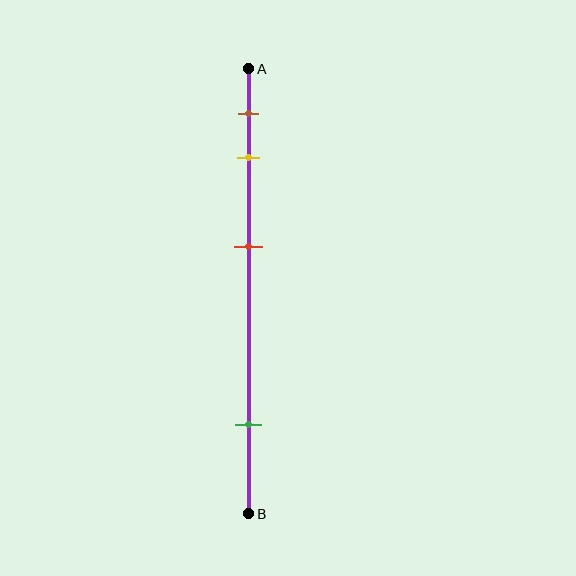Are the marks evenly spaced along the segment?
No, the marks are not evenly spaced.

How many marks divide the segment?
There are 4 marks dividing the segment.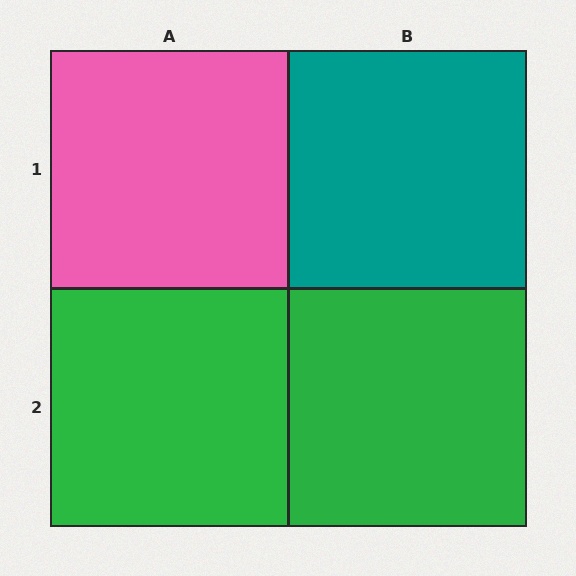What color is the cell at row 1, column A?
Pink.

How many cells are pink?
1 cell is pink.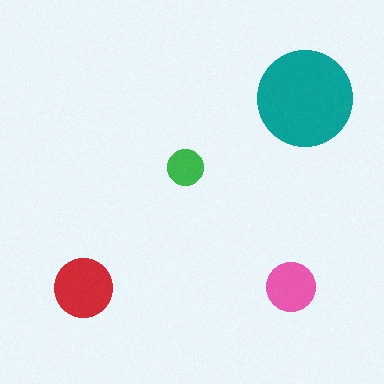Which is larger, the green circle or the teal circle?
The teal one.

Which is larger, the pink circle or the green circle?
The pink one.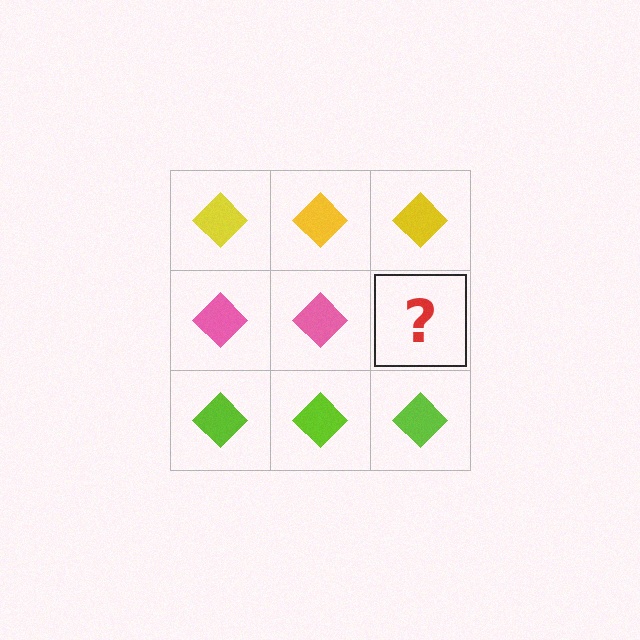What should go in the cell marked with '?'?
The missing cell should contain a pink diamond.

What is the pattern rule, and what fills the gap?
The rule is that each row has a consistent color. The gap should be filled with a pink diamond.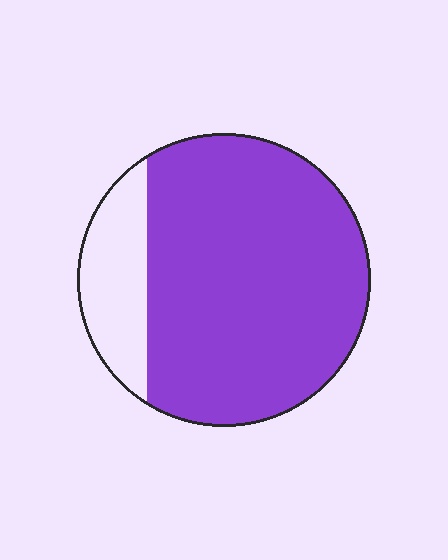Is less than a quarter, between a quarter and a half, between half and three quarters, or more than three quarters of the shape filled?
More than three quarters.